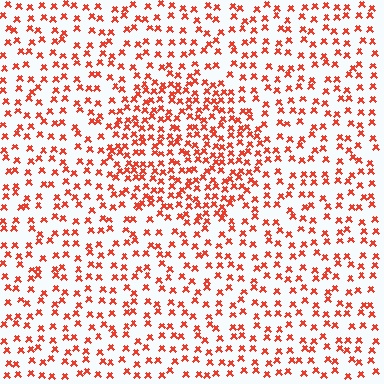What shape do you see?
I see a circle.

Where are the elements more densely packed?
The elements are more densely packed inside the circle boundary.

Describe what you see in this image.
The image contains small red elements arranged at two different densities. A circle-shaped region is visible where the elements are more densely packed than the surrounding area.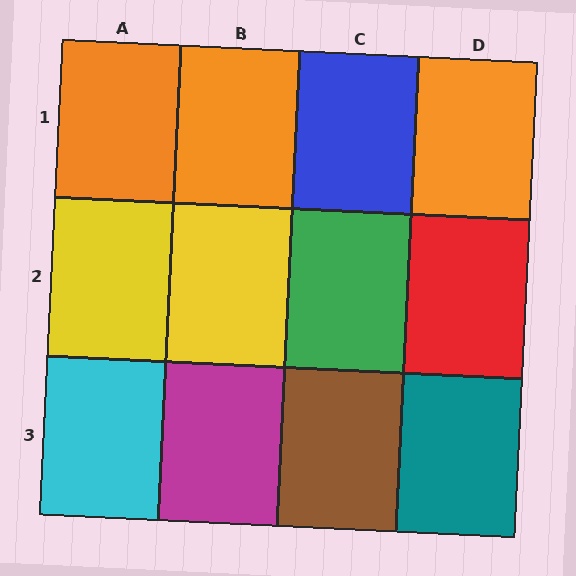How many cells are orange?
3 cells are orange.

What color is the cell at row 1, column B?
Orange.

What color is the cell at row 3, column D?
Teal.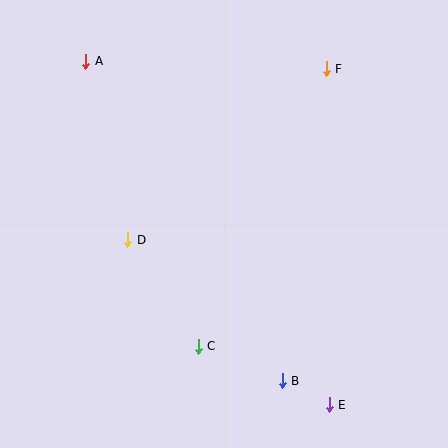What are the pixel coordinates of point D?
Point D is at (128, 240).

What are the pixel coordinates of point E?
Point E is at (329, 405).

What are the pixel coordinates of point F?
Point F is at (326, 69).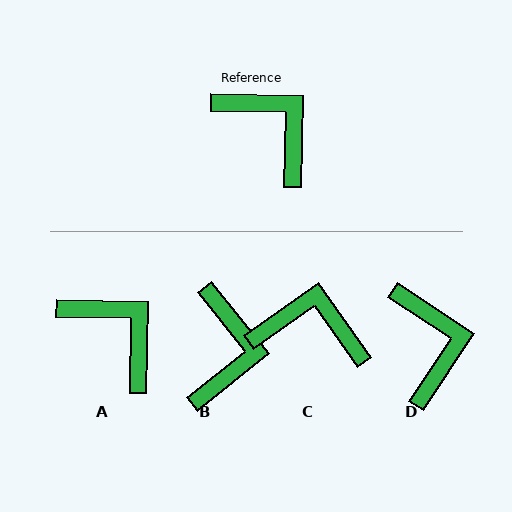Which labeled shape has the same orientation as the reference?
A.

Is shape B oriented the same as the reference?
No, it is off by about 50 degrees.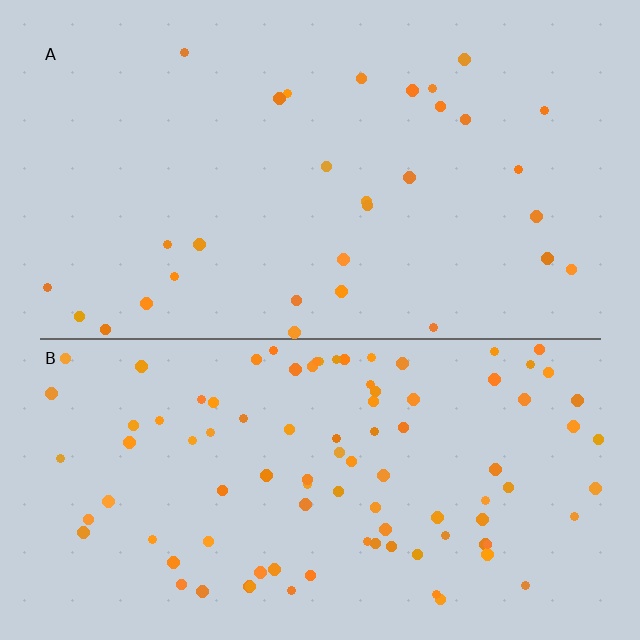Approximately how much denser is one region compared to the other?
Approximately 3.1× — region B over region A.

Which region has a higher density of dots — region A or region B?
B (the bottom).